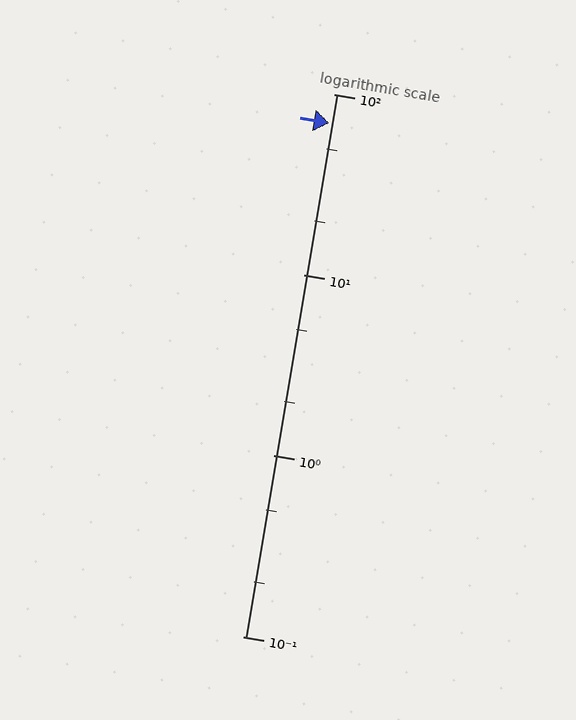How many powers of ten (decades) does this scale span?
The scale spans 3 decades, from 0.1 to 100.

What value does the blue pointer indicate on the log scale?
The pointer indicates approximately 69.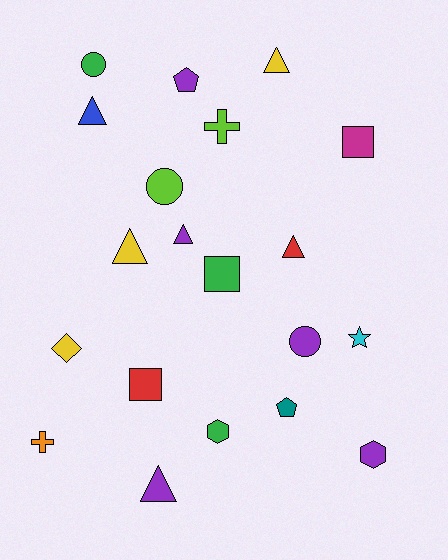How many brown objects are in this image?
There are no brown objects.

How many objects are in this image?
There are 20 objects.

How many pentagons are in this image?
There are 2 pentagons.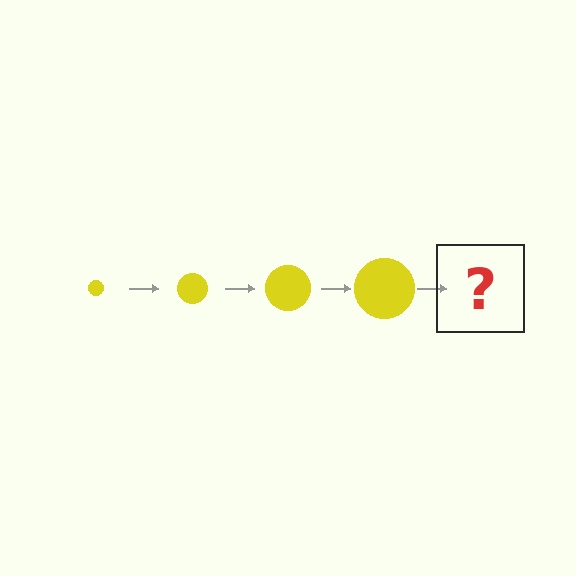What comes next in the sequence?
The next element should be a yellow circle, larger than the previous one.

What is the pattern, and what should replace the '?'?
The pattern is that the circle gets progressively larger each step. The '?' should be a yellow circle, larger than the previous one.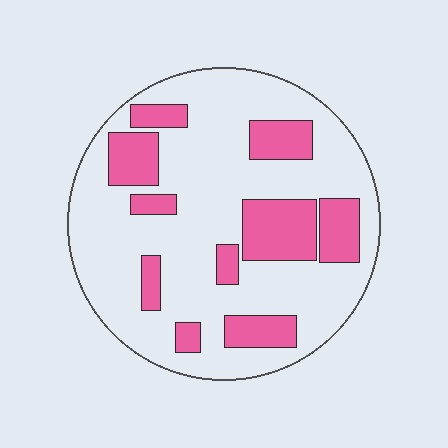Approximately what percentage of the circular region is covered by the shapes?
Approximately 25%.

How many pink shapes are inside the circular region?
10.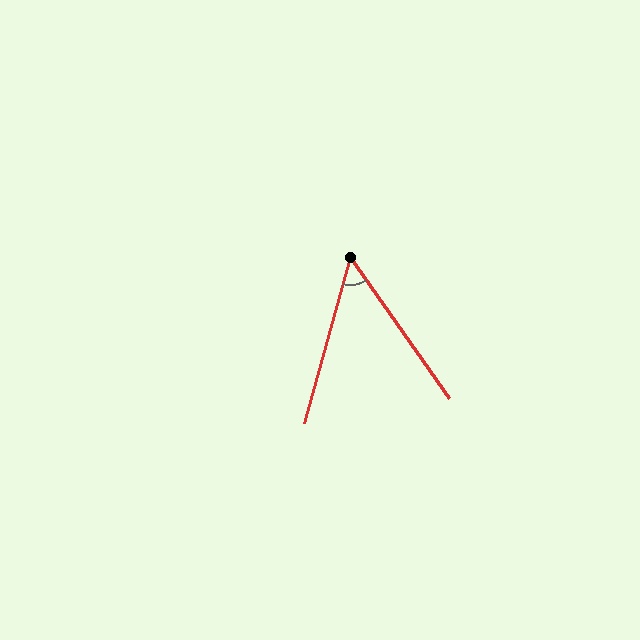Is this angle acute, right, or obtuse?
It is acute.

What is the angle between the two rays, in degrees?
Approximately 50 degrees.